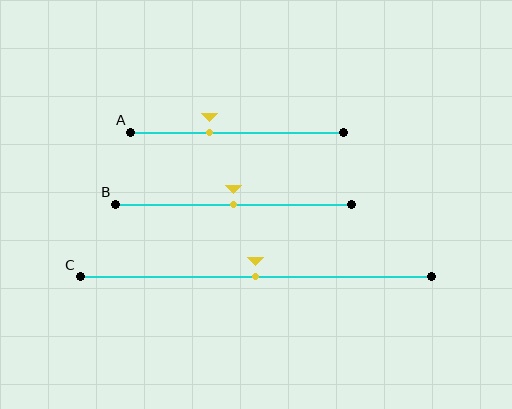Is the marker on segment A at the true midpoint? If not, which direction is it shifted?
No, the marker on segment A is shifted to the left by about 13% of the segment length.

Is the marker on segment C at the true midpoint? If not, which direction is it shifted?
Yes, the marker on segment C is at the true midpoint.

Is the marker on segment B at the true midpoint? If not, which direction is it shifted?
Yes, the marker on segment B is at the true midpoint.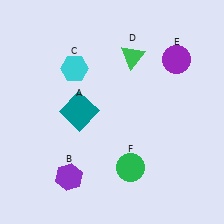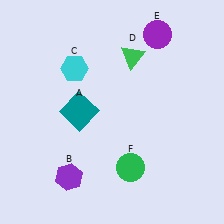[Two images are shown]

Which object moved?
The purple circle (E) moved up.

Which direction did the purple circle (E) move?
The purple circle (E) moved up.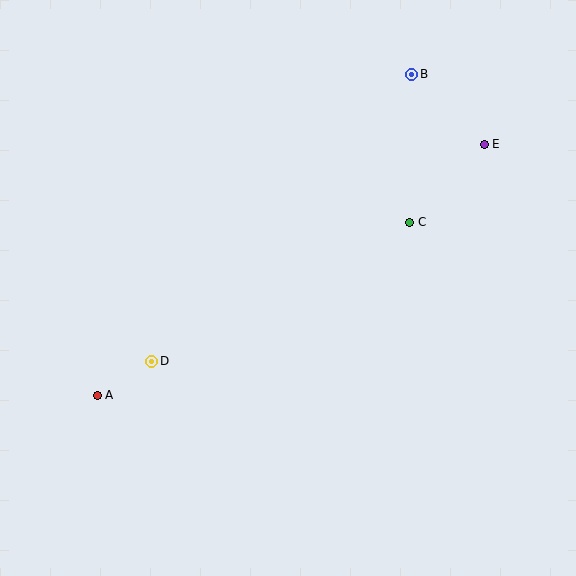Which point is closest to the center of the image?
Point C at (410, 222) is closest to the center.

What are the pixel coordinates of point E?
Point E is at (484, 144).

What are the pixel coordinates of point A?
Point A is at (97, 395).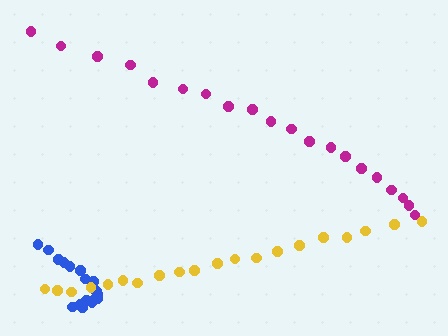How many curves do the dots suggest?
There are 3 distinct paths.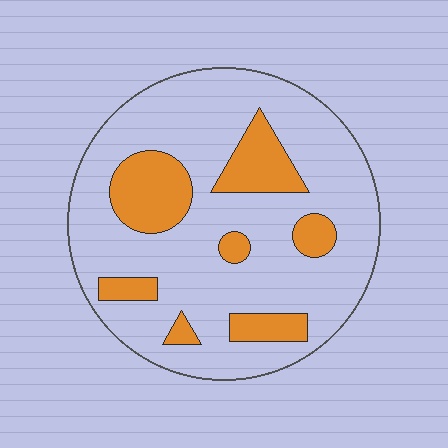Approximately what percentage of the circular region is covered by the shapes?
Approximately 20%.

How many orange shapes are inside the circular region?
7.